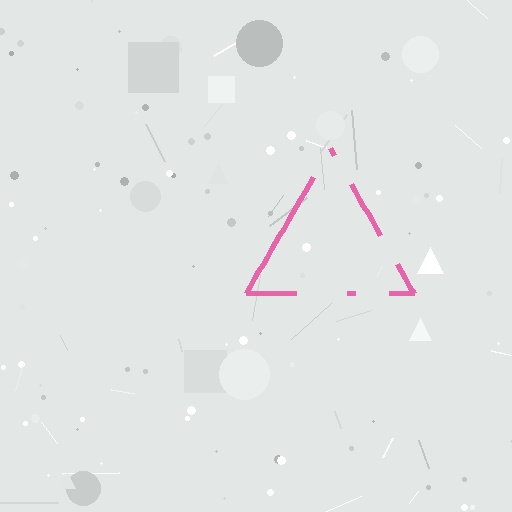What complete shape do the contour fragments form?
The contour fragments form a triangle.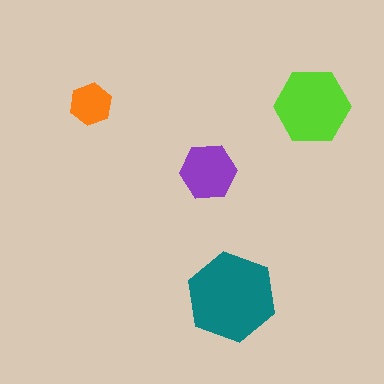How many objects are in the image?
There are 4 objects in the image.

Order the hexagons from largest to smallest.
the teal one, the lime one, the purple one, the orange one.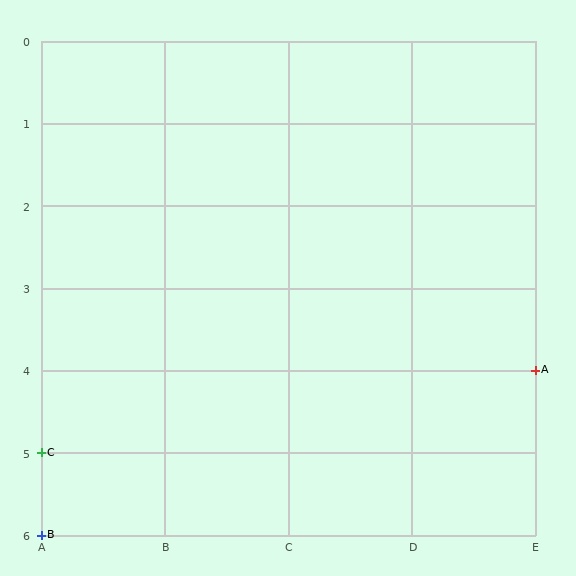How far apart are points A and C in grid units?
Points A and C are 4 columns and 1 row apart (about 4.1 grid units diagonally).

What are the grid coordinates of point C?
Point C is at grid coordinates (A, 5).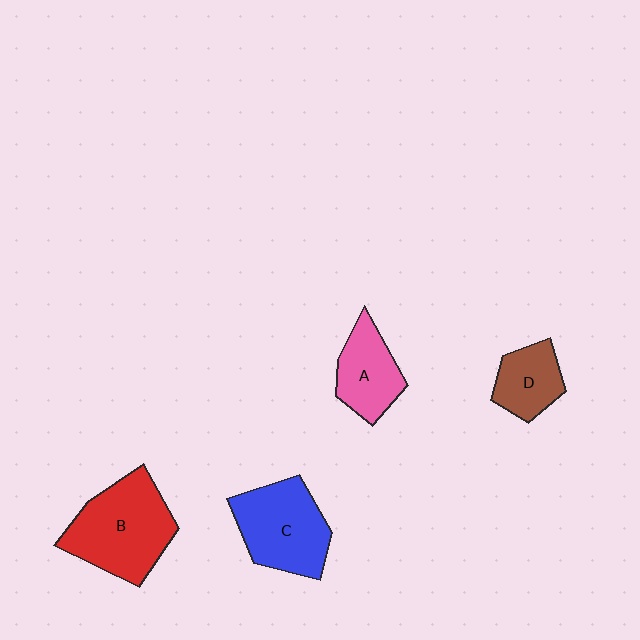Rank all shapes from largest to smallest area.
From largest to smallest: B (red), C (blue), A (pink), D (brown).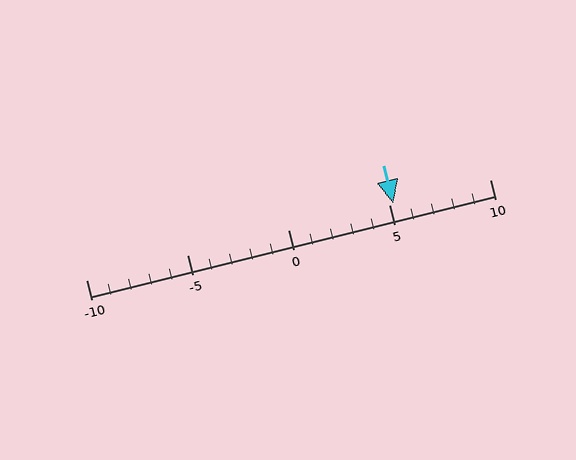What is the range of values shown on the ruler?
The ruler shows values from -10 to 10.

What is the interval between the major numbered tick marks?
The major tick marks are spaced 5 units apart.